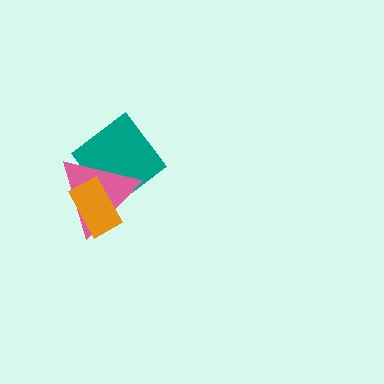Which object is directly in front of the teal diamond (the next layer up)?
The pink triangle is directly in front of the teal diamond.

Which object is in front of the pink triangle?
The orange rectangle is in front of the pink triangle.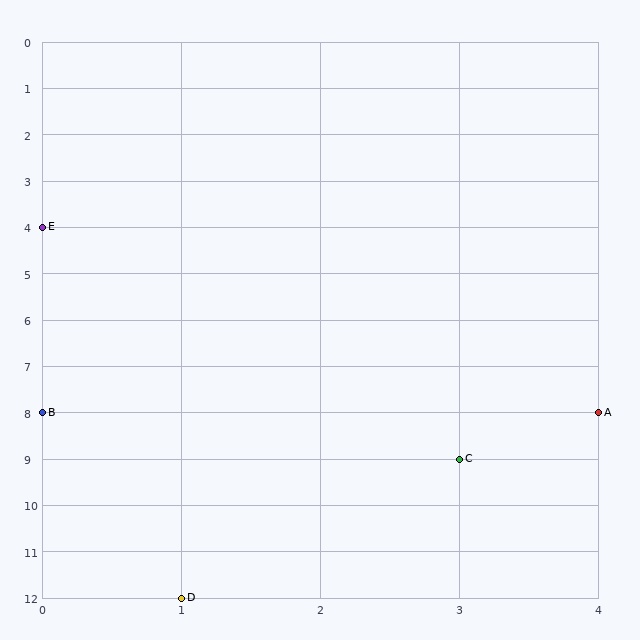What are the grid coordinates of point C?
Point C is at grid coordinates (3, 9).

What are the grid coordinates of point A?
Point A is at grid coordinates (4, 8).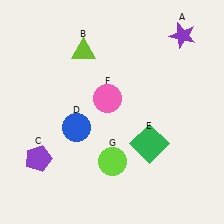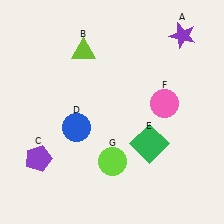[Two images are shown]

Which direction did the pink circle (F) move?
The pink circle (F) moved right.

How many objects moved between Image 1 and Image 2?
1 object moved between the two images.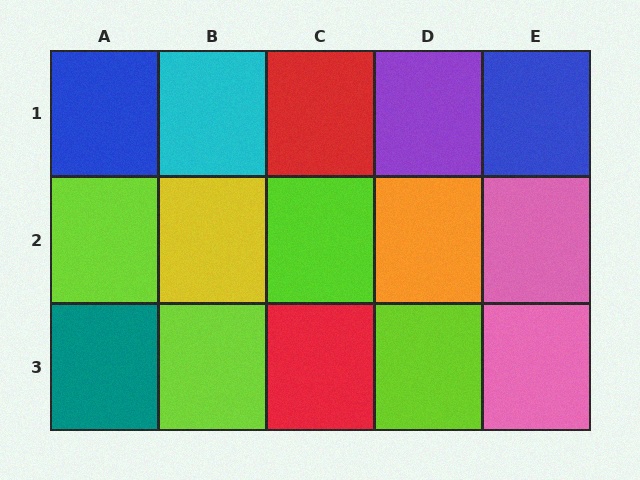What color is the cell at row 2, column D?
Orange.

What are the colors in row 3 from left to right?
Teal, lime, red, lime, pink.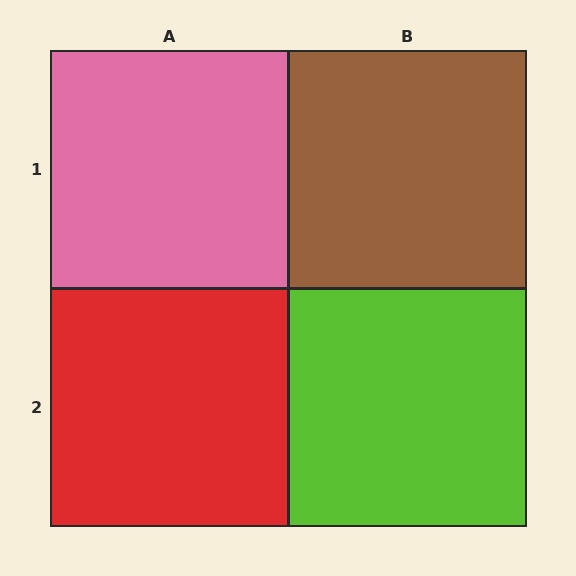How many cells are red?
1 cell is red.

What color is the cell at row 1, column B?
Brown.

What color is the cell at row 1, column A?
Pink.